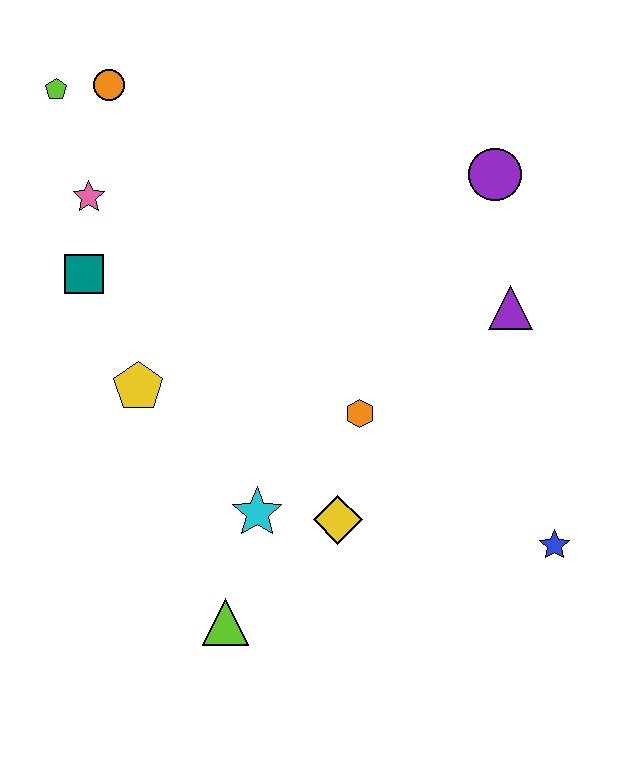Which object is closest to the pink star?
The teal square is closest to the pink star.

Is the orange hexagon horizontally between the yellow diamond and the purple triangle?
Yes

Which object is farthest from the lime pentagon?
The blue star is farthest from the lime pentagon.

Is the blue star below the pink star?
Yes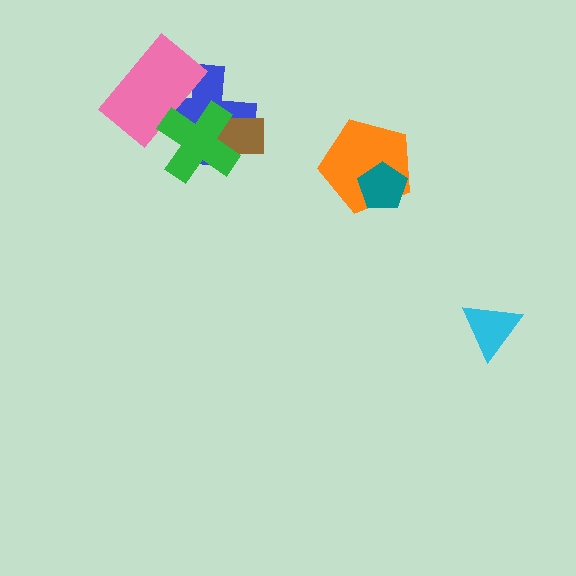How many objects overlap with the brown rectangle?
2 objects overlap with the brown rectangle.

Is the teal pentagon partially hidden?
No, no other shape covers it.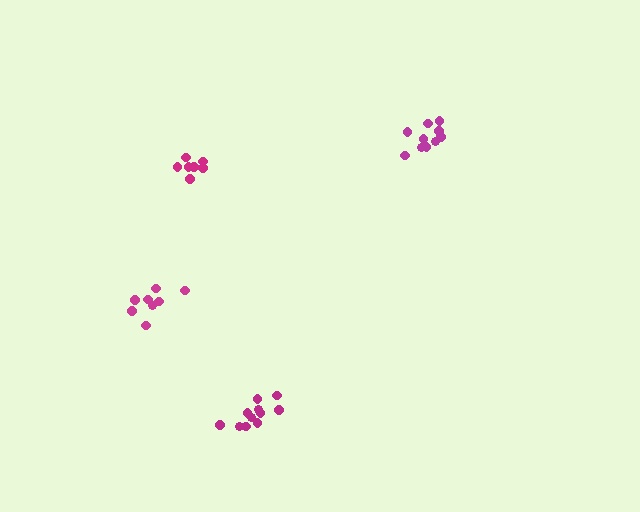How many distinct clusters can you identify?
There are 4 distinct clusters.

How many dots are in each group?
Group 1: 8 dots, Group 2: 8 dots, Group 3: 10 dots, Group 4: 11 dots (37 total).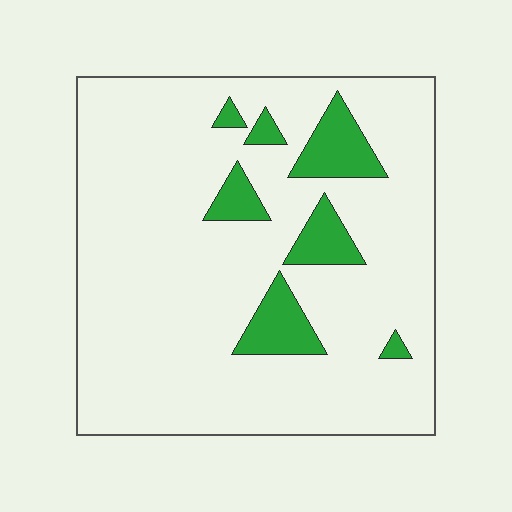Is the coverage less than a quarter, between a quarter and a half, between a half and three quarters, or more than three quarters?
Less than a quarter.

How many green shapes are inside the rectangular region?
7.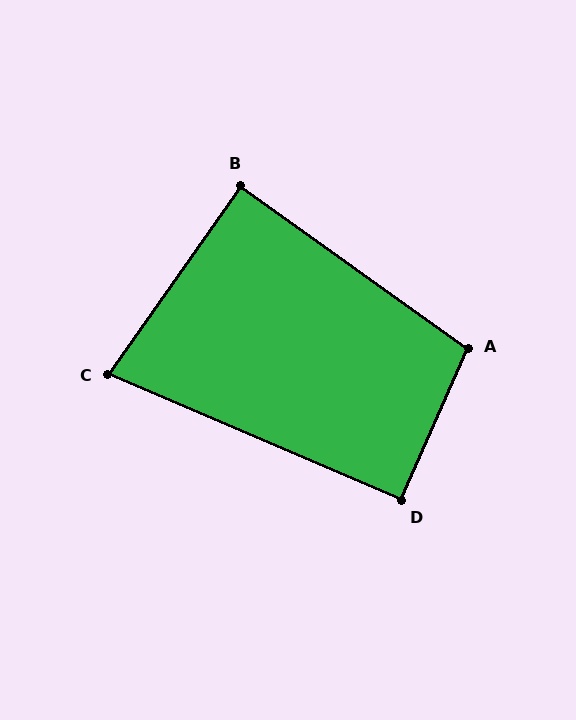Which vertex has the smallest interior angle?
C, at approximately 78 degrees.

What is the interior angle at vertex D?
Approximately 91 degrees (approximately right).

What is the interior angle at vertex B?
Approximately 89 degrees (approximately right).